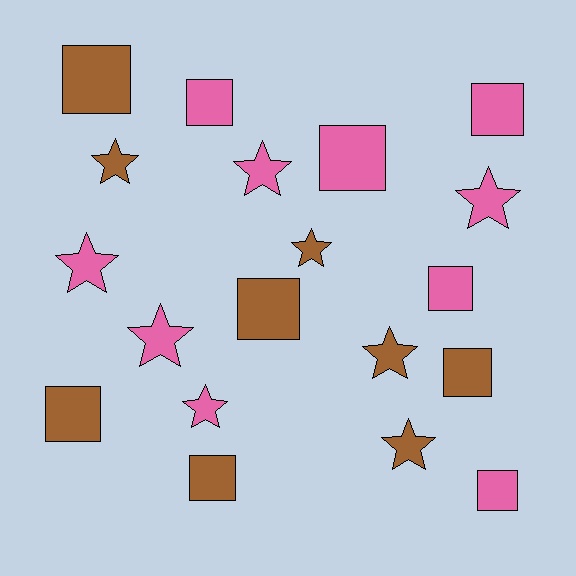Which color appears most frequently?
Pink, with 10 objects.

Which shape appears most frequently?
Square, with 10 objects.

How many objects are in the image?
There are 19 objects.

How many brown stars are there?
There are 4 brown stars.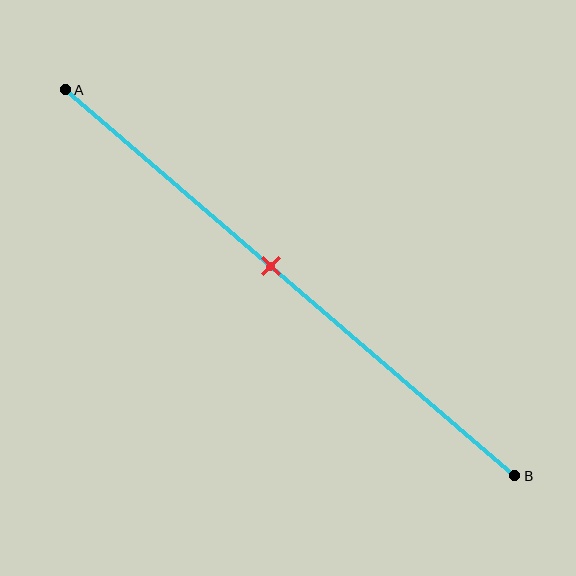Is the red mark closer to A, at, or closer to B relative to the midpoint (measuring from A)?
The red mark is closer to point A than the midpoint of segment AB.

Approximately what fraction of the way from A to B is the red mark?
The red mark is approximately 45% of the way from A to B.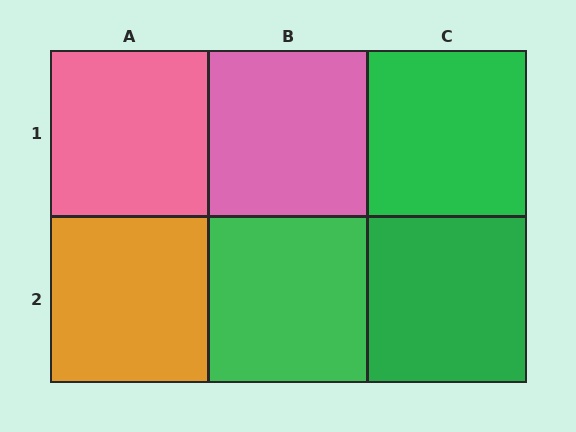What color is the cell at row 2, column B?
Green.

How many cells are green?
3 cells are green.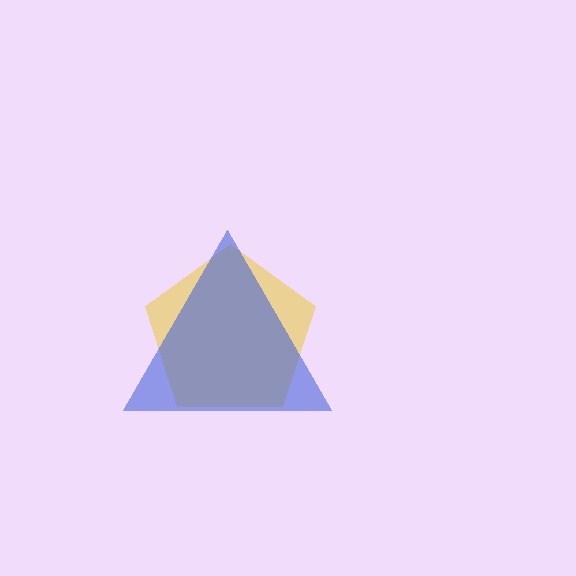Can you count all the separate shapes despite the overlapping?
Yes, there are 2 separate shapes.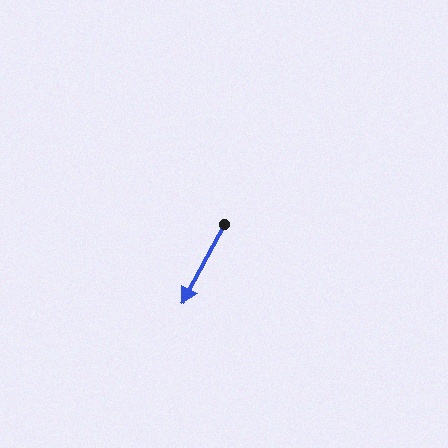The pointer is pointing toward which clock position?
Roughly 7 o'clock.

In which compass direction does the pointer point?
Southwest.